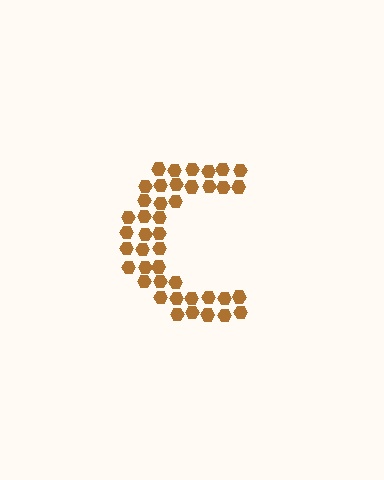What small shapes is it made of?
It is made of small hexagons.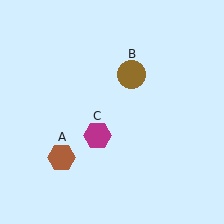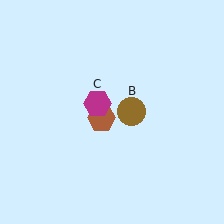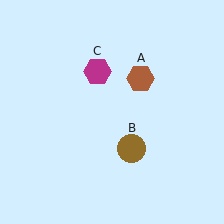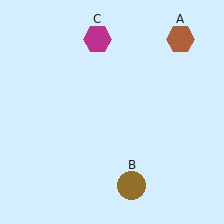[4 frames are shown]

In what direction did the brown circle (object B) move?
The brown circle (object B) moved down.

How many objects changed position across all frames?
3 objects changed position: brown hexagon (object A), brown circle (object B), magenta hexagon (object C).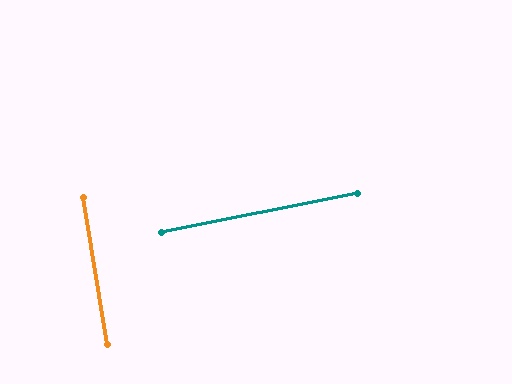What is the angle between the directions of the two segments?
Approximately 88 degrees.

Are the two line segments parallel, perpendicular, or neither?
Perpendicular — they meet at approximately 88°.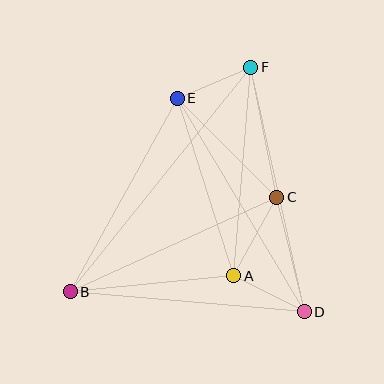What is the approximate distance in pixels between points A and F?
The distance between A and F is approximately 209 pixels.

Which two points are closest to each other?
Points A and D are closest to each other.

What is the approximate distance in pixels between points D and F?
The distance between D and F is approximately 250 pixels.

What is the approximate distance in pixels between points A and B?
The distance between A and B is approximately 164 pixels.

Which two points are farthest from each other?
Points B and F are farthest from each other.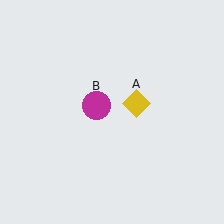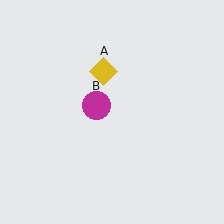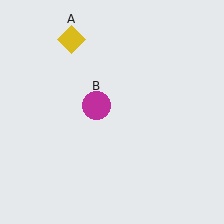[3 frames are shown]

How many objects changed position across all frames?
1 object changed position: yellow diamond (object A).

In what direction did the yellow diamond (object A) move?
The yellow diamond (object A) moved up and to the left.